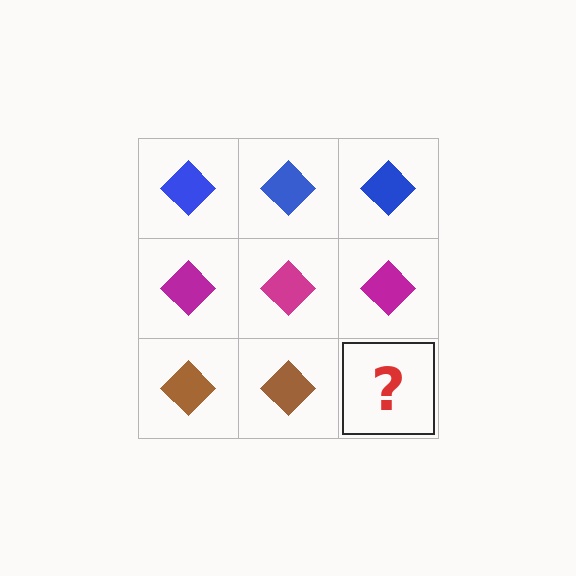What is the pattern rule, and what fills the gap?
The rule is that each row has a consistent color. The gap should be filled with a brown diamond.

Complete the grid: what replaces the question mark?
The question mark should be replaced with a brown diamond.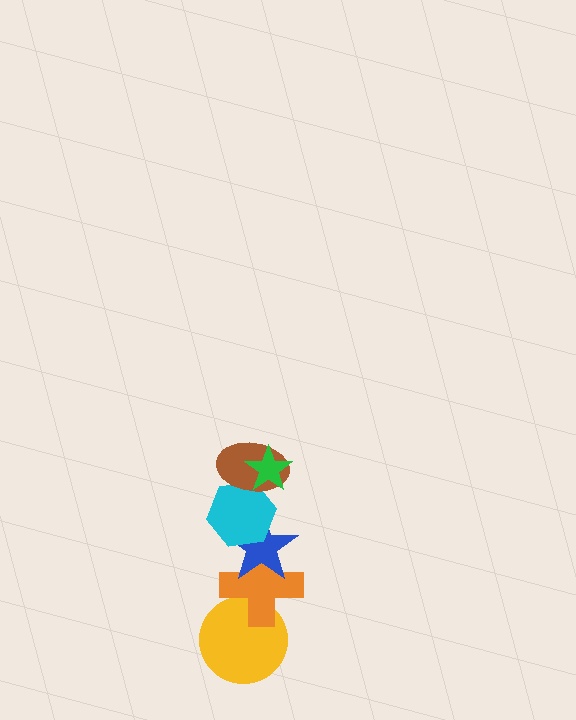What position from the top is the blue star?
The blue star is 4th from the top.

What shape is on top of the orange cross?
The blue star is on top of the orange cross.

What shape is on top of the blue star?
The cyan hexagon is on top of the blue star.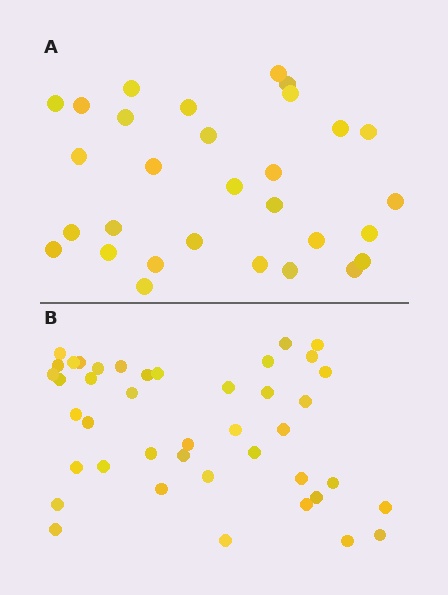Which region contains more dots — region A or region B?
Region B (the bottom region) has more dots.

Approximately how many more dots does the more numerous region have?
Region B has roughly 12 or so more dots than region A.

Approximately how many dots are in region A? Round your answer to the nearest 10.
About 30 dots.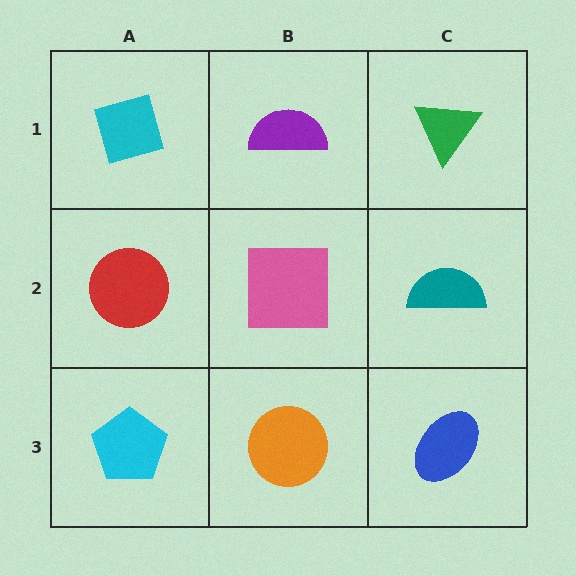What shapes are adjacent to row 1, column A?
A red circle (row 2, column A), a purple semicircle (row 1, column B).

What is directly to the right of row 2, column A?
A pink square.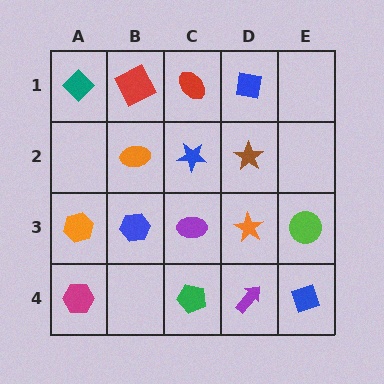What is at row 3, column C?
A purple ellipse.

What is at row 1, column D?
A blue square.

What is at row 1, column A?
A teal diamond.